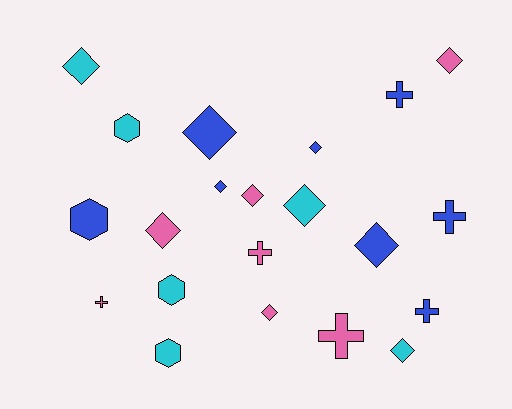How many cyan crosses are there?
There are no cyan crosses.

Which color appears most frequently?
Blue, with 8 objects.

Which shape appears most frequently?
Diamond, with 11 objects.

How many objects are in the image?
There are 21 objects.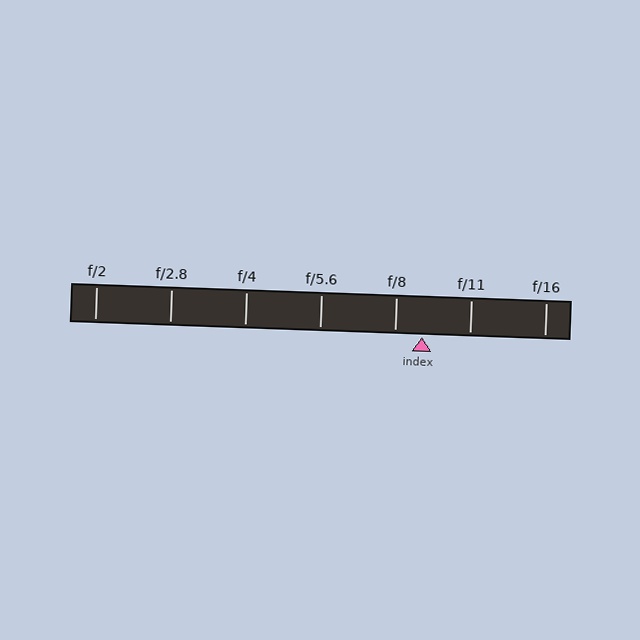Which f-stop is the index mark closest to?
The index mark is closest to f/8.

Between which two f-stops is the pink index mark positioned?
The index mark is between f/8 and f/11.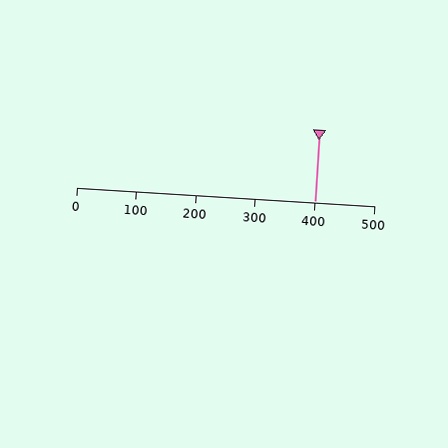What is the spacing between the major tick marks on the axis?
The major ticks are spaced 100 apart.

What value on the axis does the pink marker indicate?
The marker indicates approximately 400.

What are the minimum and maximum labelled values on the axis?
The axis runs from 0 to 500.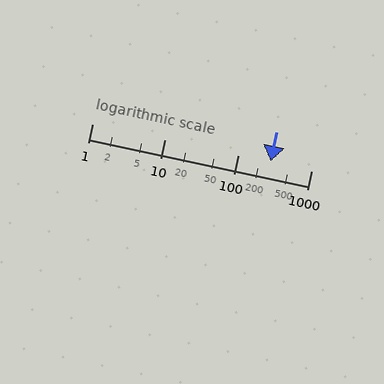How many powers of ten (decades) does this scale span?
The scale spans 3 decades, from 1 to 1000.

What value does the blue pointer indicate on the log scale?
The pointer indicates approximately 280.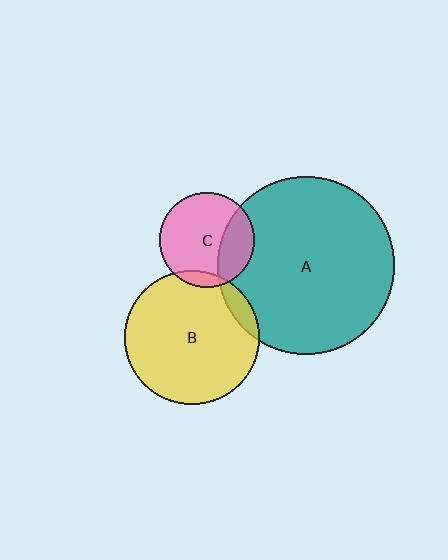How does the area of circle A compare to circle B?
Approximately 1.7 times.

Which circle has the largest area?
Circle A (teal).